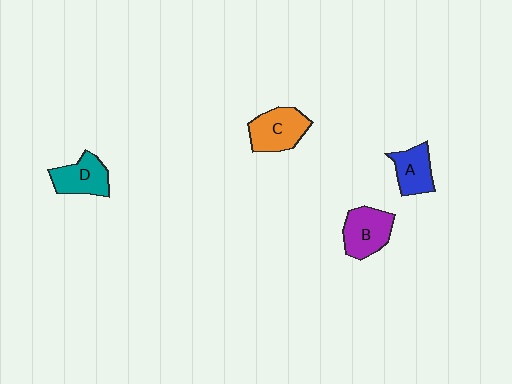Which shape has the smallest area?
Shape A (blue).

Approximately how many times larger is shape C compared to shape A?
Approximately 1.3 times.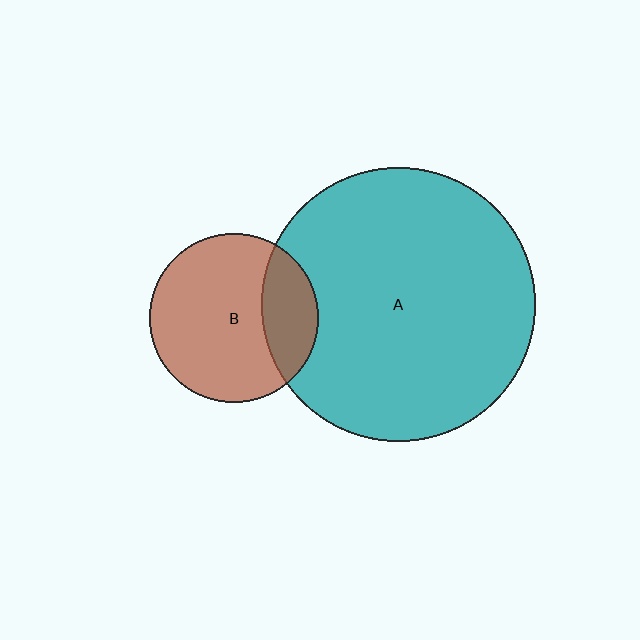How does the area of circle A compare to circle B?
Approximately 2.6 times.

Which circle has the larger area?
Circle A (teal).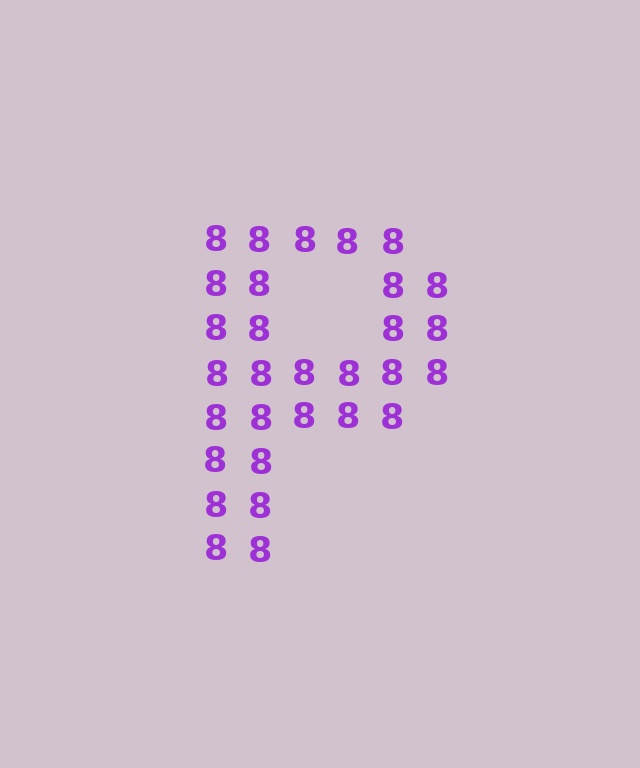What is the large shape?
The large shape is the letter P.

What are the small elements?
The small elements are digit 8's.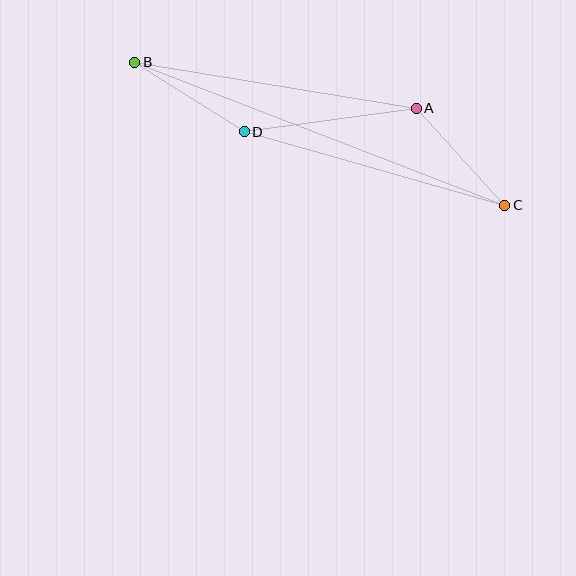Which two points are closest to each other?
Points B and D are closest to each other.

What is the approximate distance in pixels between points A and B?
The distance between A and B is approximately 285 pixels.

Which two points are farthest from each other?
Points B and C are farthest from each other.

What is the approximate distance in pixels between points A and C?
The distance between A and C is approximately 131 pixels.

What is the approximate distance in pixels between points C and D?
The distance between C and D is approximately 271 pixels.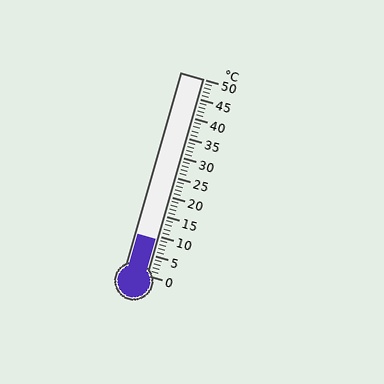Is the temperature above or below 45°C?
The temperature is below 45°C.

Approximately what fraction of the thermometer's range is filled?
The thermometer is filled to approximately 20% of its range.